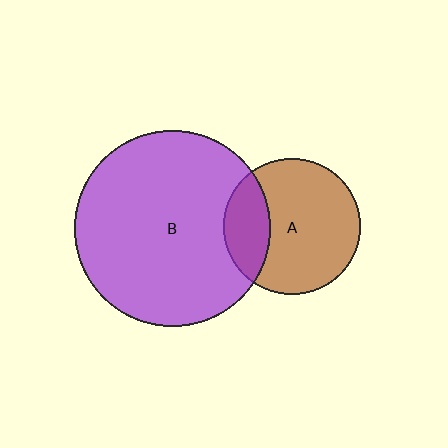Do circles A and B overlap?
Yes.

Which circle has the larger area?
Circle B (purple).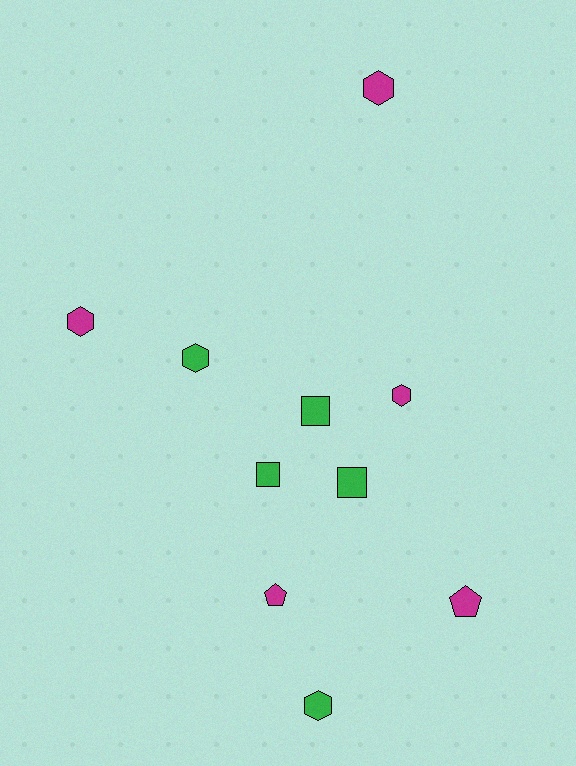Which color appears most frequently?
Green, with 5 objects.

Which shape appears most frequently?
Hexagon, with 5 objects.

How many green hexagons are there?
There are 2 green hexagons.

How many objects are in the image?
There are 10 objects.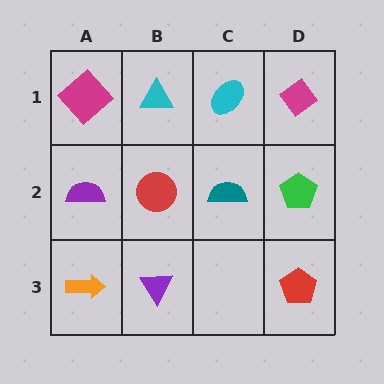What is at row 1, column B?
A cyan triangle.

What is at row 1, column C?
A cyan ellipse.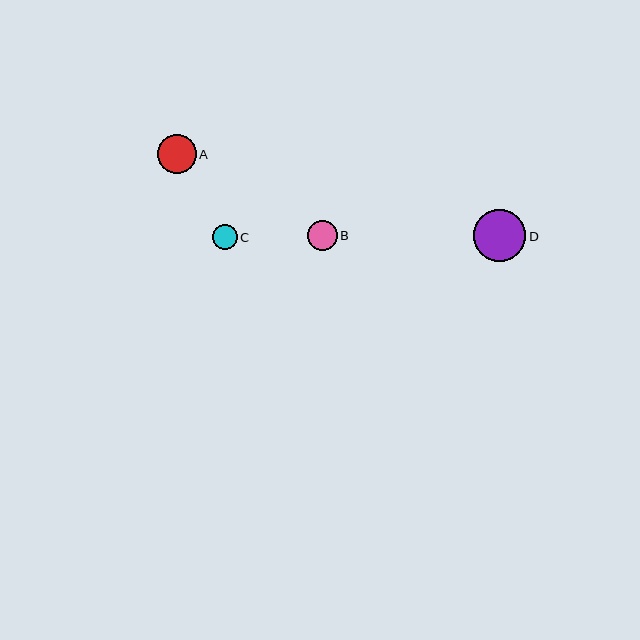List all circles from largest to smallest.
From largest to smallest: D, A, B, C.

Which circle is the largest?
Circle D is the largest with a size of approximately 52 pixels.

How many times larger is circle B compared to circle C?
Circle B is approximately 1.2 times the size of circle C.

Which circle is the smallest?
Circle C is the smallest with a size of approximately 25 pixels.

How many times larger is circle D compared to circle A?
Circle D is approximately 1.3 times the size of circle A.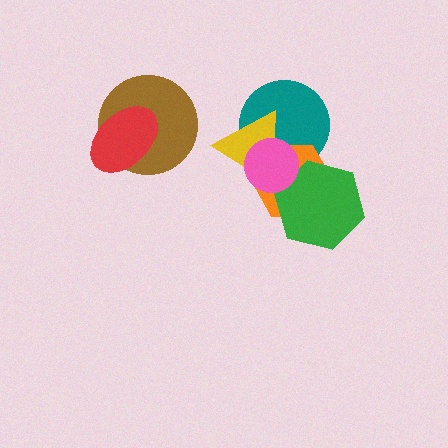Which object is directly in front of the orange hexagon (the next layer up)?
The green hexagon is directly in front of the orange hexagon.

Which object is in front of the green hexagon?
The pink circle is in front of the green hexagon.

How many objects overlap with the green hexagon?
2 objects overlap with the green hexagon.